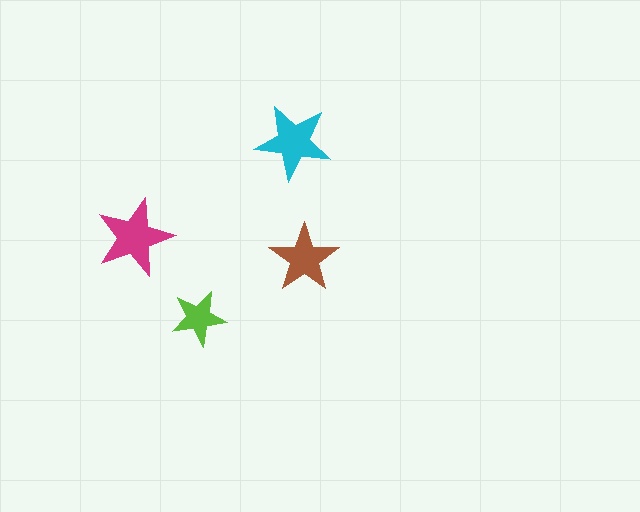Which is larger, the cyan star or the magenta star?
The magenta one.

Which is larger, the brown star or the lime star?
The brown one.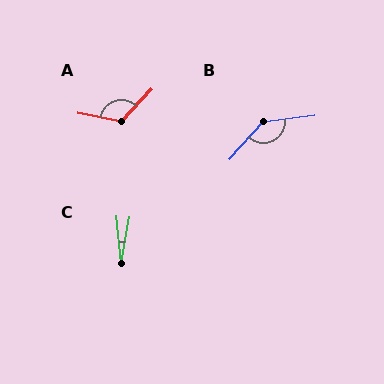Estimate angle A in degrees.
Approximately 123 degrees.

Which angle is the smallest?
C, at approximately 15 degrees.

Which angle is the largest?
B, at approximately 139 degrees.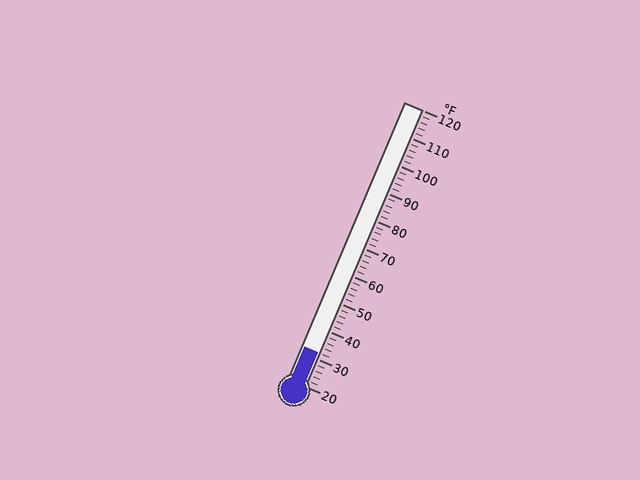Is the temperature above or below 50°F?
The temperature is below 50°F.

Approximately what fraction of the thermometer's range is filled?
The thermometer is filled to approximately 10% of its range.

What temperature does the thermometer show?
The thermometer shows approximately 32°F.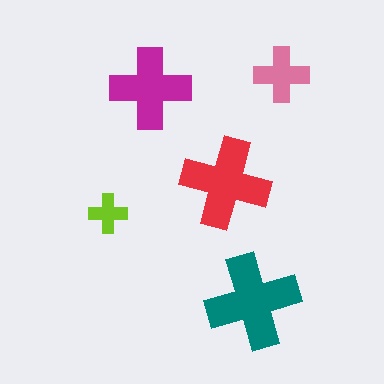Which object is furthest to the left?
The lime cross is leftmost.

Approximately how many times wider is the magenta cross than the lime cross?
About 2 times wider.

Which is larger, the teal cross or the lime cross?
The teal one.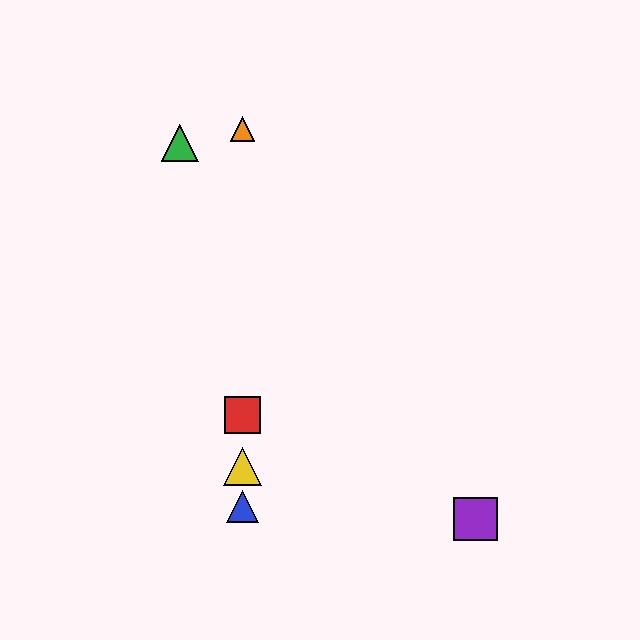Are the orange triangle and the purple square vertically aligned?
No, the orange triangle is at x≈242 and the purple square is at x≈475.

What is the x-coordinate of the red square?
The red square is at x≈242.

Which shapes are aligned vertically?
The red square, the blue triangle, the yellow triangle, the orange triangle are aligned vertically.